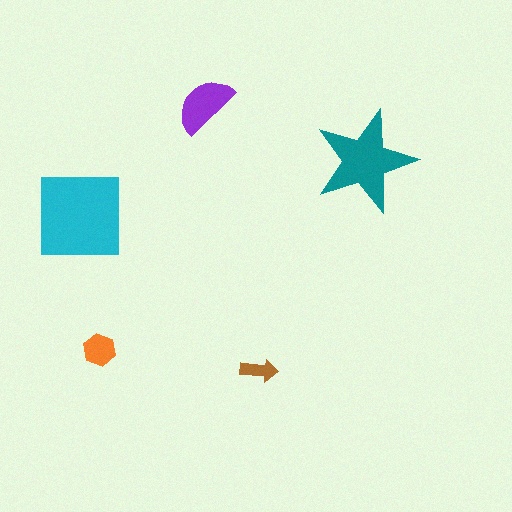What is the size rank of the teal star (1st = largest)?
2nd.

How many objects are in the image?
There are 5 objects in the image.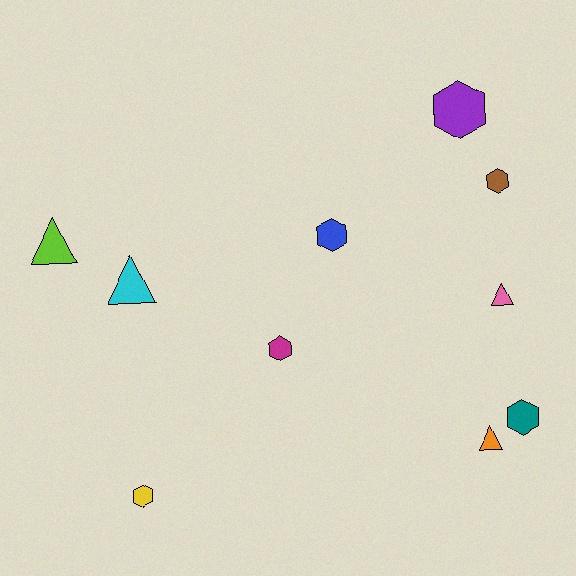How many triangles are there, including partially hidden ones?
There are 4 triangles.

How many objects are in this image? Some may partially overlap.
There are 10 objects.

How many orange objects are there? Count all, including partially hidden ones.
There is 1 orange object.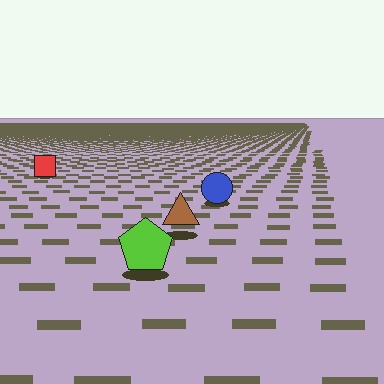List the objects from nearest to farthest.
From nearest to farthest: the lime pentagon, the brown triangle, the blue circle, the red square.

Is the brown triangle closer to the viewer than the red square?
Yes. The brown triangle is closer — you can tell from the texture gradient: the ground texture is coarser near it.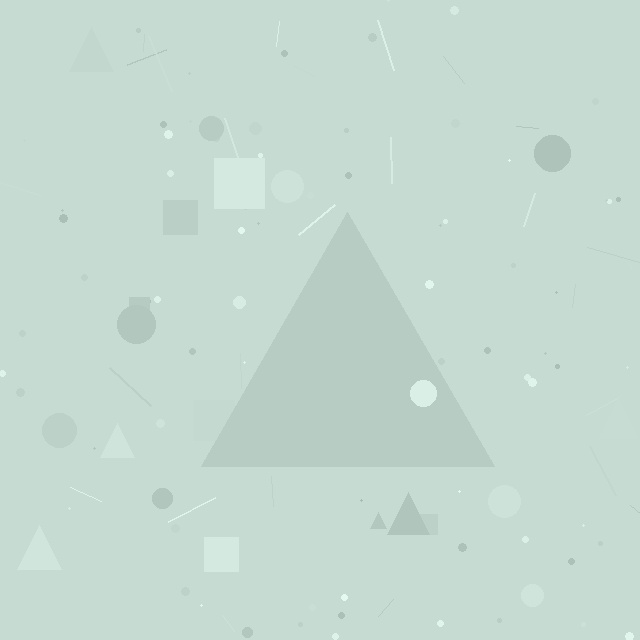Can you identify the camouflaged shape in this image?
The camouflaged shape is a triangle.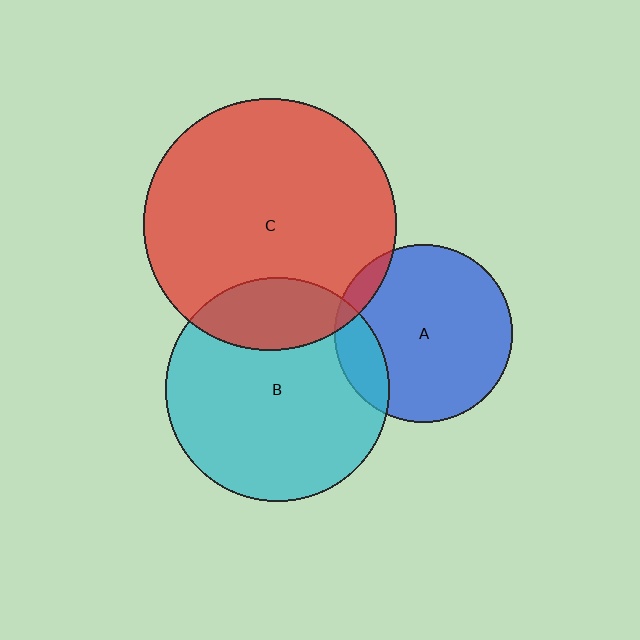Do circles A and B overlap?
Yes.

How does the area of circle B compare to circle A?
Approximately 1.6 times.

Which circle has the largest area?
Circle C (red).